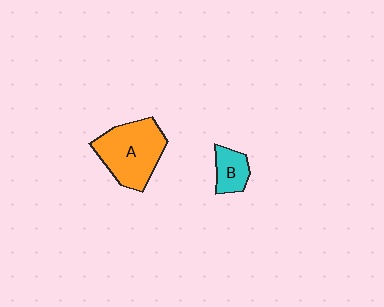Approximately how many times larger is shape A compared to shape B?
Approximately 2.6 times.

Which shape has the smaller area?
Shape B (cyan).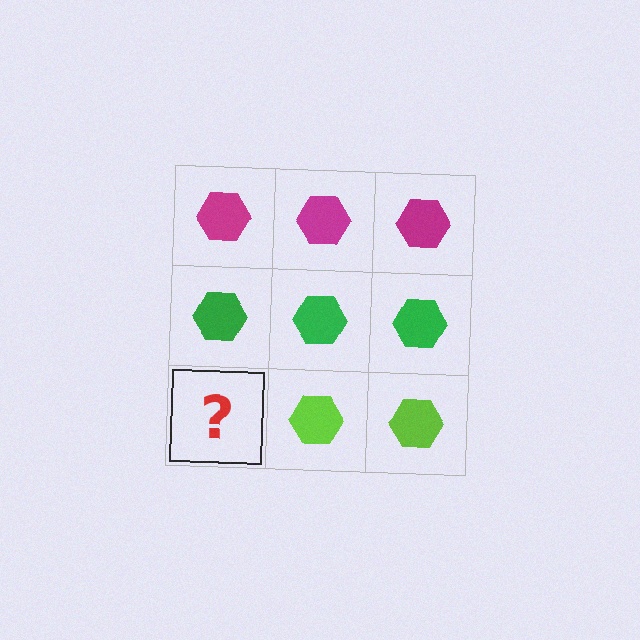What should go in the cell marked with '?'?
The missing cell should contain a lime hexagon.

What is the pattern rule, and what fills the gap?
The rule is that each row has a consistent color. The gap should be filled with a lime hexagon.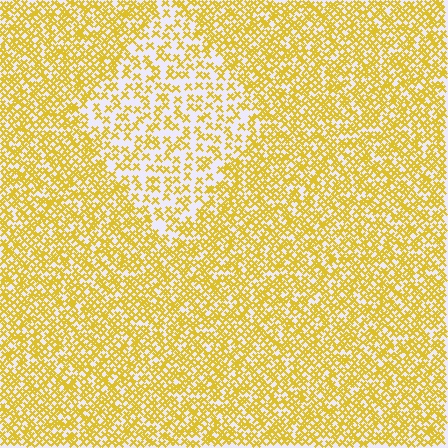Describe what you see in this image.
The image contains small yellow elements arranged at two different densities. A diamond-shaped region is visible where the elements are less densely packed than the surrounding area.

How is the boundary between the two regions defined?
The boundary is defined by a change in element density (approximately 2.0x ratio). All elements are the same color, size, and shape.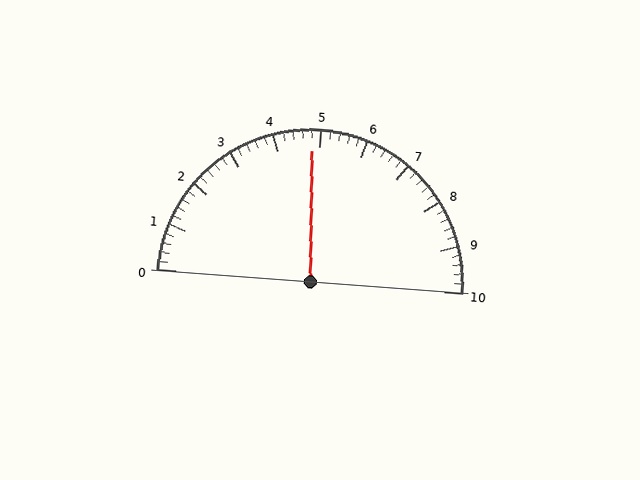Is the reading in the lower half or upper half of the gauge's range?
The reading is in the lower half of the range (0 to 10).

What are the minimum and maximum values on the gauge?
The gauge ranges from 0 to 10.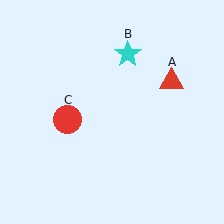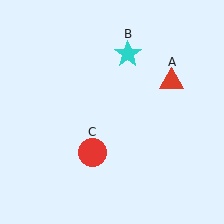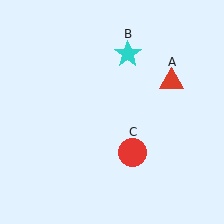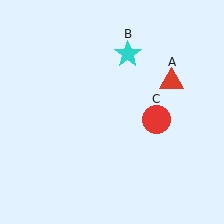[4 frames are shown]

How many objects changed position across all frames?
1 object changed position: red circle (object C).